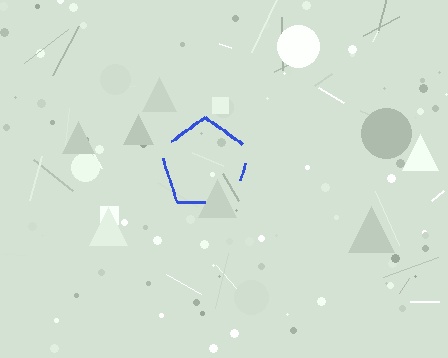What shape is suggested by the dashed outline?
The dashed outline suggests a pentagon.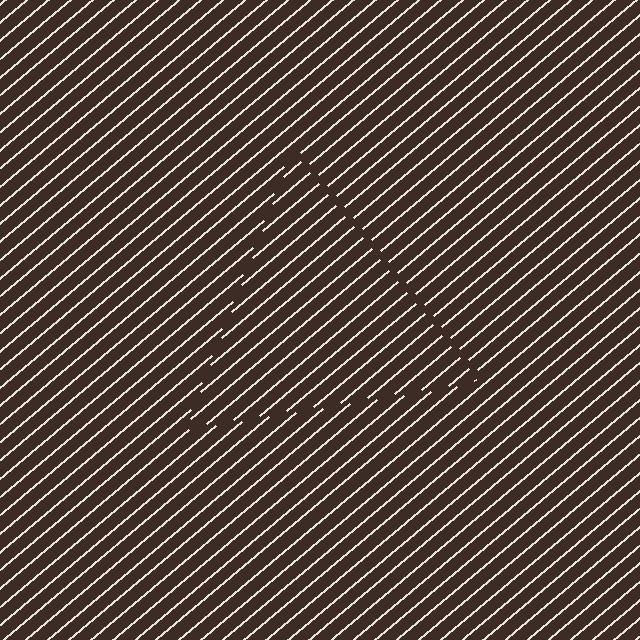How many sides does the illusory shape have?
3 sides — the line-ends trace a triangle.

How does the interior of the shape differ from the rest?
The interior of the shape contains the same grating, shifted by half a period — the contour is defined by the phase discontinuity where line-ends from the inner and outer gratings abut.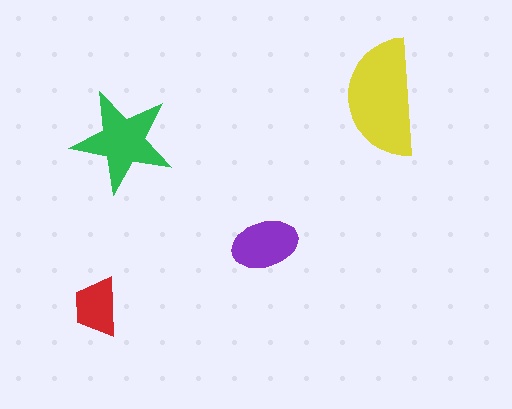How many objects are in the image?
There are 4 objects in the image.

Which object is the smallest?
The red trapezoid.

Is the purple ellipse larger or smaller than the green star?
Smaller.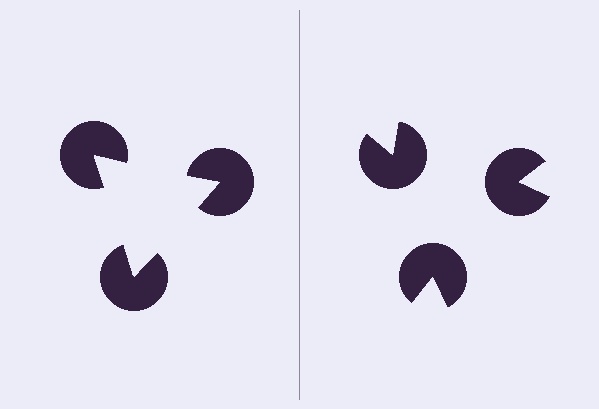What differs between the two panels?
The pac-man discs are positioned identically on both sides; only the wedge orientations differ. On the left they align to a triangle; on the right they are misaligned.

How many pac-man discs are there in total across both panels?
6 — 3 on each side.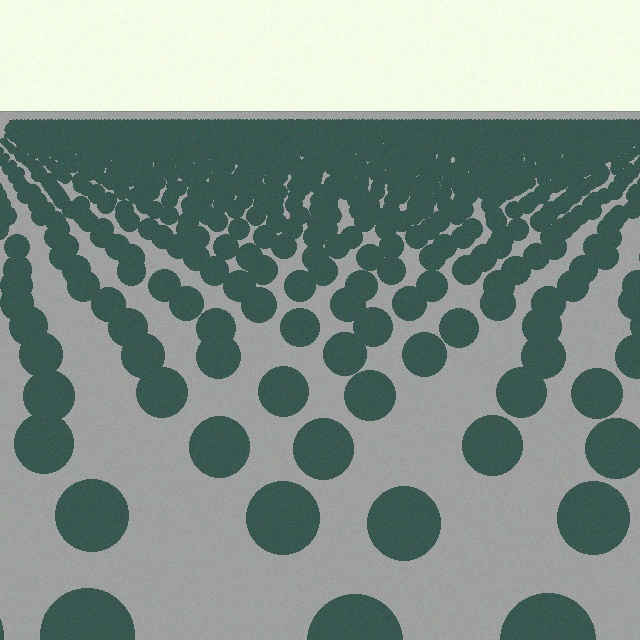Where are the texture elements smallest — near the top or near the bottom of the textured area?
Near the top.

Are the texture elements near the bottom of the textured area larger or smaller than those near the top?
Larger. Near the bottom, elements are closer to the viewer and appear at a bigger on-screen size.